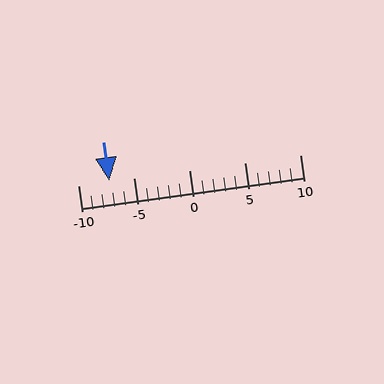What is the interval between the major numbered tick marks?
The major tick marks are spaced 5 units apart.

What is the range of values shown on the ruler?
The ruler shows values from -10 to 10.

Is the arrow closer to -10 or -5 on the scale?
The arrow is closer to -5.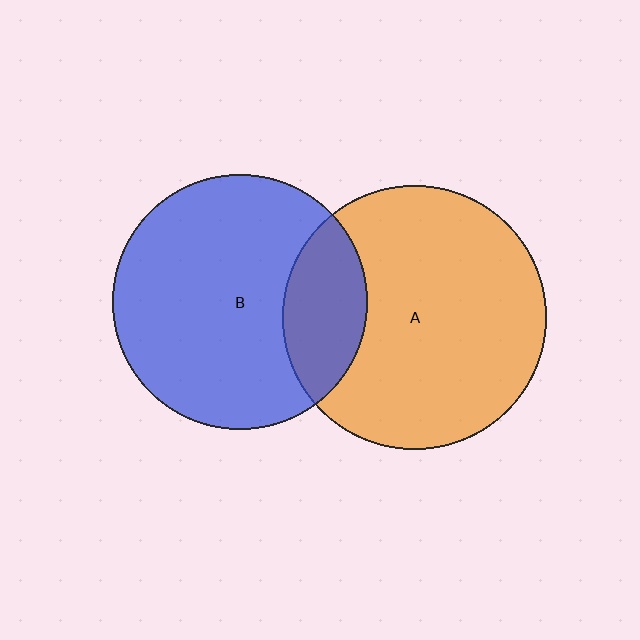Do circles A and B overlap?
Yes.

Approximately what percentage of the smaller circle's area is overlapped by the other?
Approximately 20%.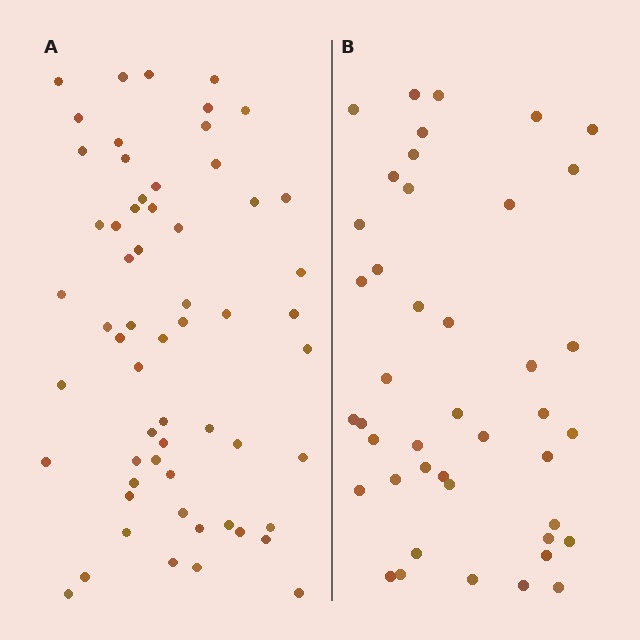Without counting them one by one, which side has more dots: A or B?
Region A (the left region) has more dots.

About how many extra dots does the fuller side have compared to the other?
Region A has approximately 15 more dots than region B.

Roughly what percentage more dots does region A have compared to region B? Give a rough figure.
About 40% more.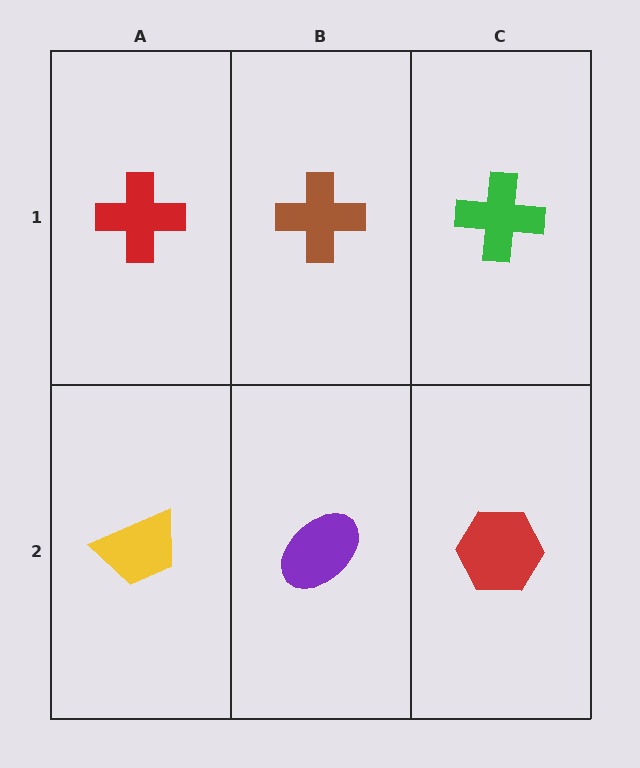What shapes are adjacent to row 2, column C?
A green cross (row 1, column C), a purple ellipse (row 2, column B).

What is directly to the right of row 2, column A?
A purple ellipse.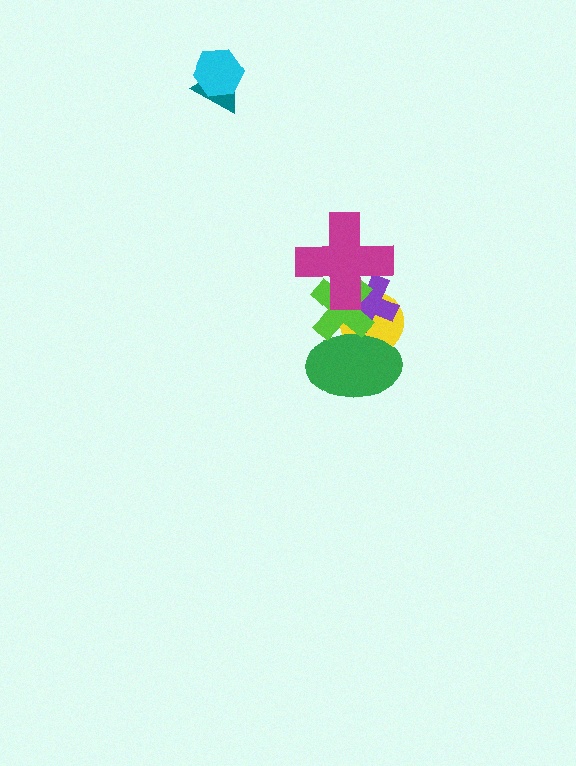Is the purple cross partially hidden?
Yes, it is partially covered by another shape.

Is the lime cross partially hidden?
Yes, it is partially covered by another shape.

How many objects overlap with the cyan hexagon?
1 object overlaps with the cyan hexagon.